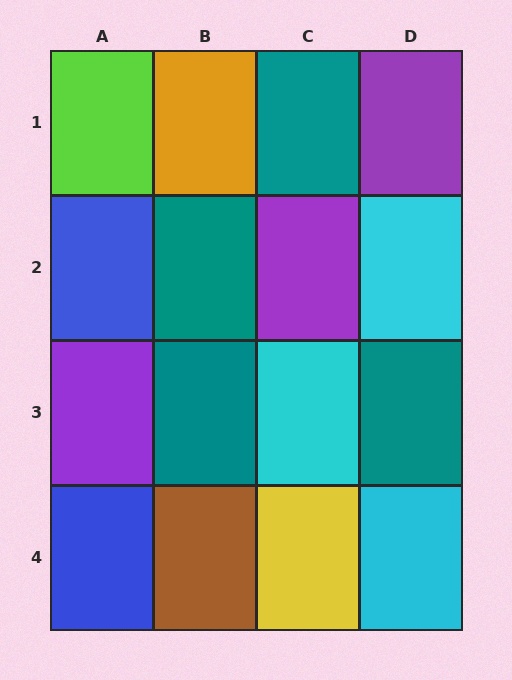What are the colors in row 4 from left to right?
Blue, brown, yellow, cyan.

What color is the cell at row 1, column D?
Purple.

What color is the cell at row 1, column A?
Lime.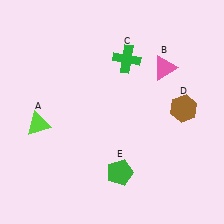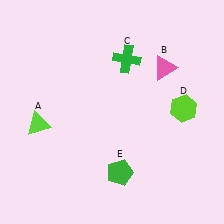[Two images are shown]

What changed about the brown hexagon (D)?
In Image 1, D is brown. In Image 2, it changed to lime.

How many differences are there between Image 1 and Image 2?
There is 1 difference between the two images.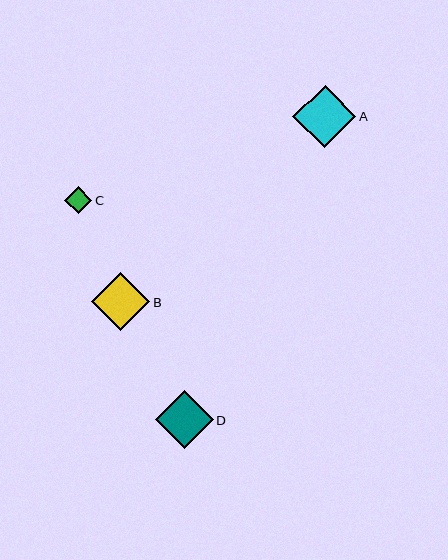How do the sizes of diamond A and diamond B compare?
Diamond A and diamond B are approximately the same size.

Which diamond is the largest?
Diamond A is the largest with a size of approximately 63 pixels.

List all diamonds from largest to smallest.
From largest to smallest: A, B, D, C.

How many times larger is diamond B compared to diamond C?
Diamond B is approximately 2.1 times the size of diamond C.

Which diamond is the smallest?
Diamond C is the smallest with a size of approximately 27 pixels.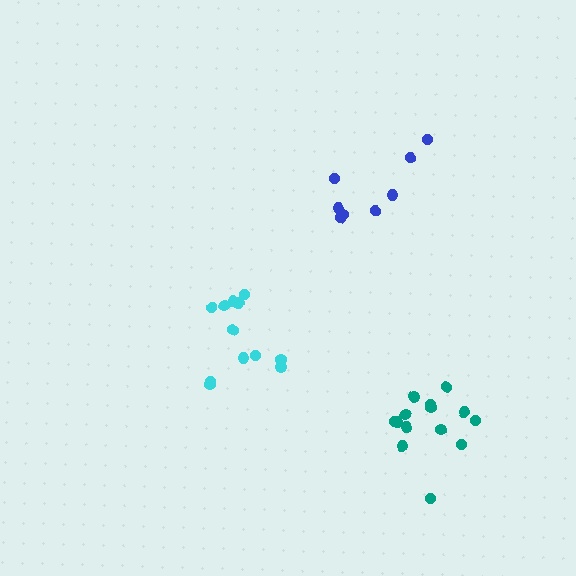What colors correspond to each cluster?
The clusters are colored: cyan, blue, teal.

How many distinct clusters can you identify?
There are 3 distinct clusters.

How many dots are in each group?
Group 1: 12 dots, Group 2: 8 dots, Group 3: 14 dots (34 total).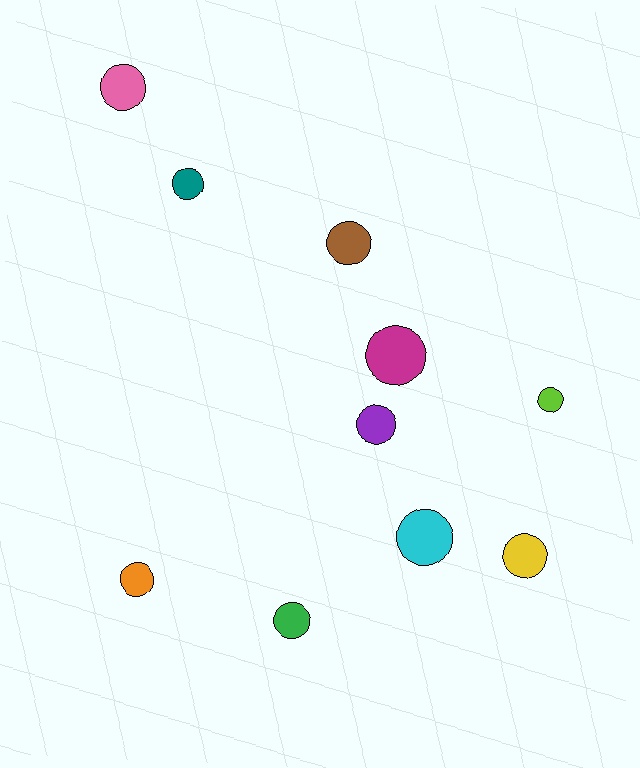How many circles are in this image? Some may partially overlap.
There are 10 circles.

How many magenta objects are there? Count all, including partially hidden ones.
There is 1 magenta object.